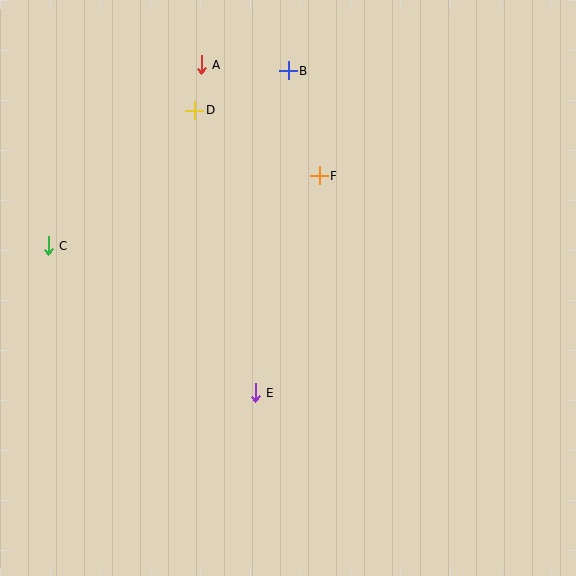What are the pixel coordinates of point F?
Point F is at (319, 176).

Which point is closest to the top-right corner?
Point B is closest to the top-right corner.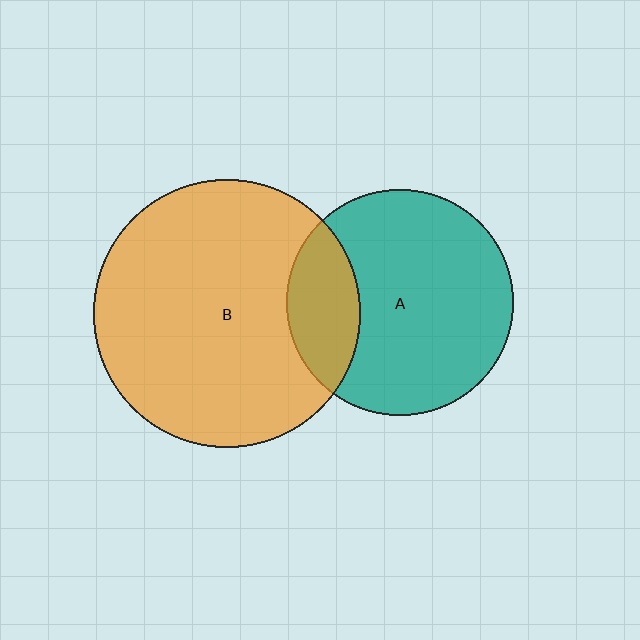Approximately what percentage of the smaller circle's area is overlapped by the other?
Approximately 20%.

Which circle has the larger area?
Circle B (orange).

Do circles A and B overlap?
Yes.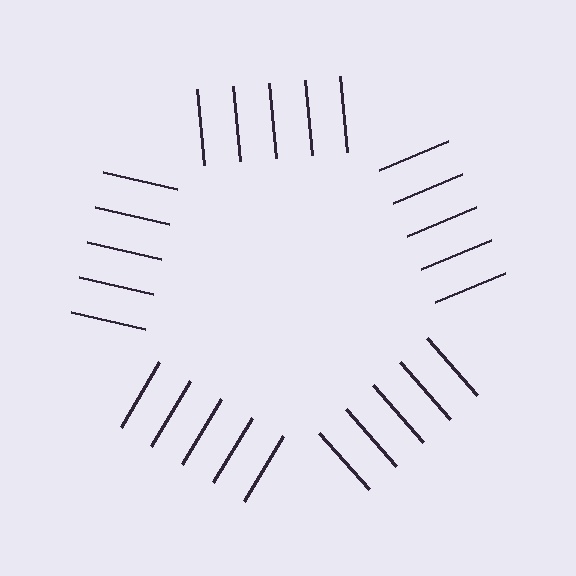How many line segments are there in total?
25 — 5 along each of the 5 edges.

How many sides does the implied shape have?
5 sides — the line-ends trace a pentagon.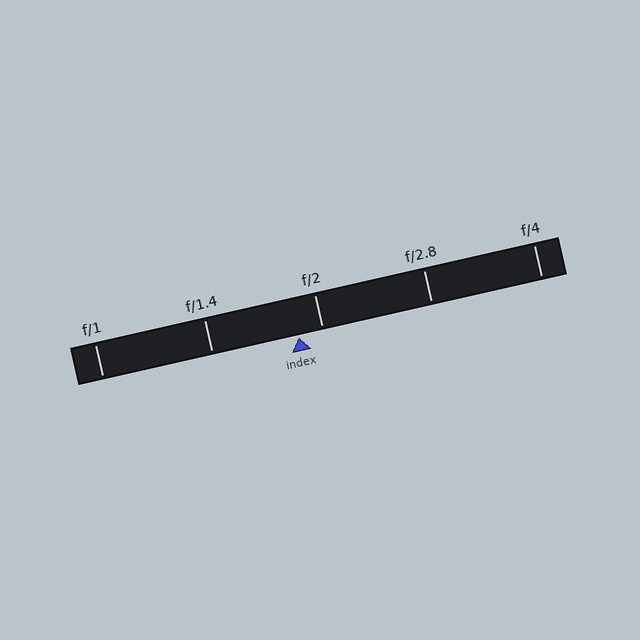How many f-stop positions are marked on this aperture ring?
There are 5 f-stop positions marked.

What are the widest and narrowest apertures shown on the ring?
The widest aperture shown is f/1 and the narrowest is f/4.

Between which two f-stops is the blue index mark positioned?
The index mark is between f/1.4 and f/2.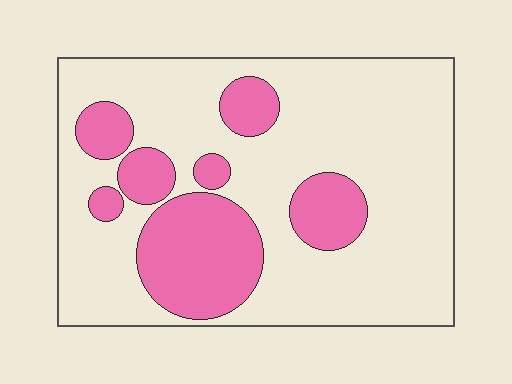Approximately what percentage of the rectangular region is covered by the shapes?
Approximately 25%.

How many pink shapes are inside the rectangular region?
7.